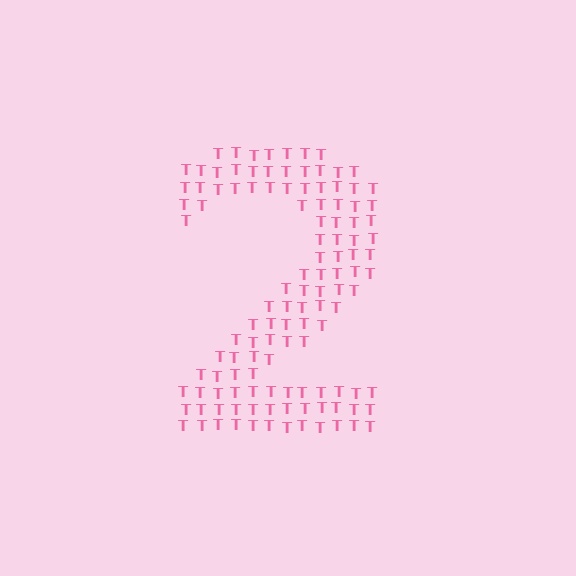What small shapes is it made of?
It is made of small letter T's.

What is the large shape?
The large shape is the digit 2.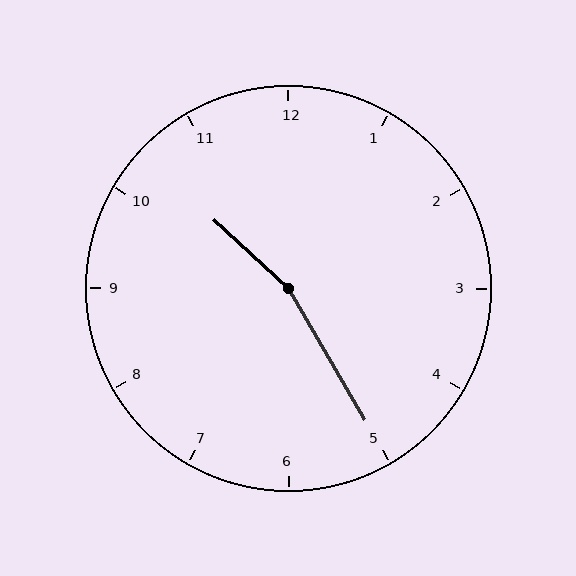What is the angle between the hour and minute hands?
Approximately 162 degrees.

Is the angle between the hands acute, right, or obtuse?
It is obtuse.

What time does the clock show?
10:25.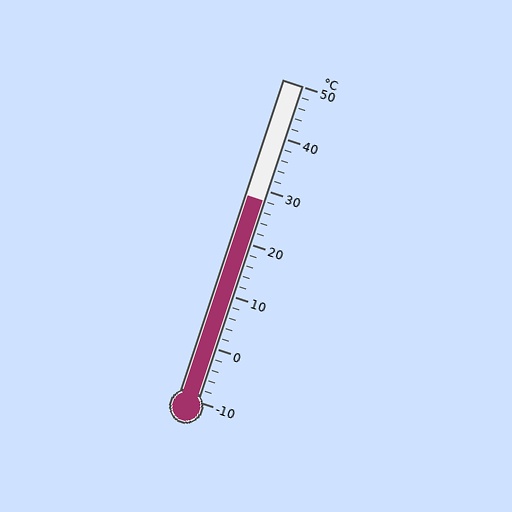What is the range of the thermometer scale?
The thermometer scale ranges from -10°C to 50°C.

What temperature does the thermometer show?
The thermometer shows approximately 28°C.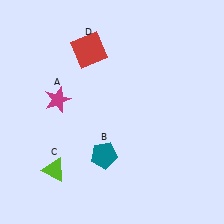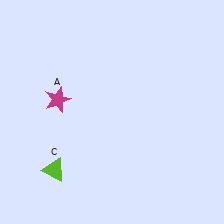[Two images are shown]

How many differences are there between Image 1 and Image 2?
There are 2 differences between the two images.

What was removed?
The red square (D), the teal pentagon (B) were removed in Image 2.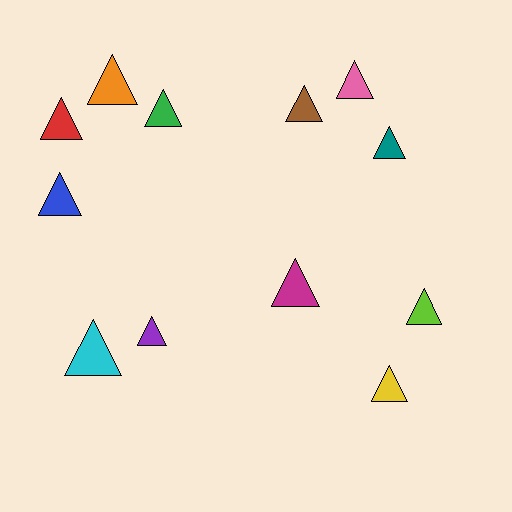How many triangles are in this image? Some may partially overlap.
There are 12 triangles.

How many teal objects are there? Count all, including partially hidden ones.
There is 1 teal object.